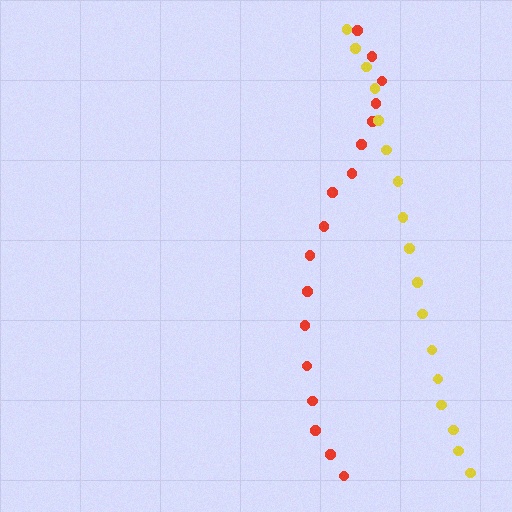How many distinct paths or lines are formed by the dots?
There are 2 distinct paths.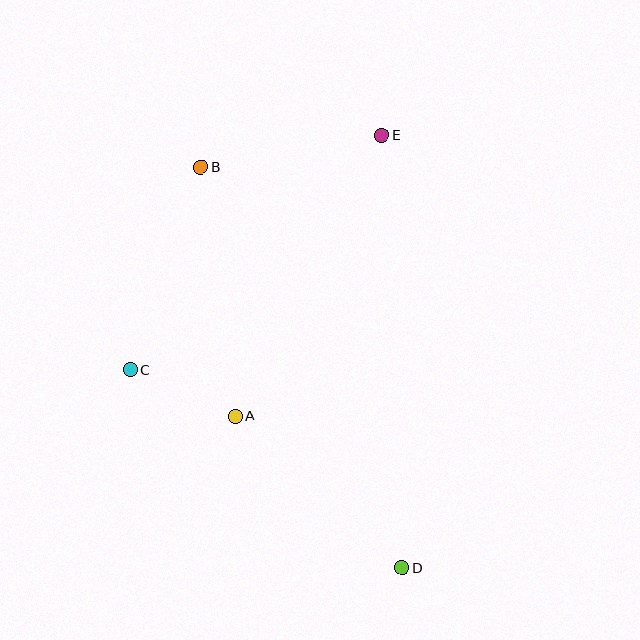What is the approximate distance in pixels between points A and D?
The distance between A and D is approximately 225 pixels.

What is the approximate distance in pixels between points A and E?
The distance between A and E is approximately 317 pixels.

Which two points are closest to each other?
Points A and C are closest to each other.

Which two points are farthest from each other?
Points B and D are farthest from each other.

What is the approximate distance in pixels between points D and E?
The distance between D and E is approximately 433 pixels.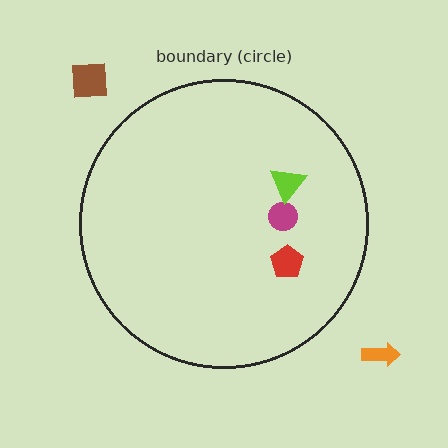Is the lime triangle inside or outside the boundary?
Inside.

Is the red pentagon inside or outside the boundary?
Inside.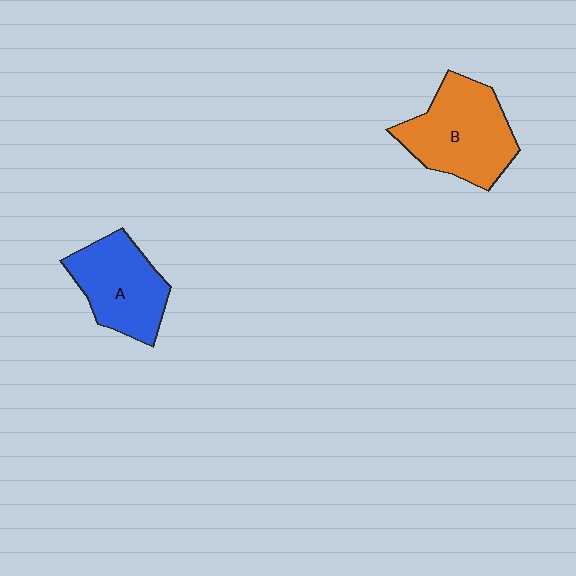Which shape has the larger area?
Shape B (orange).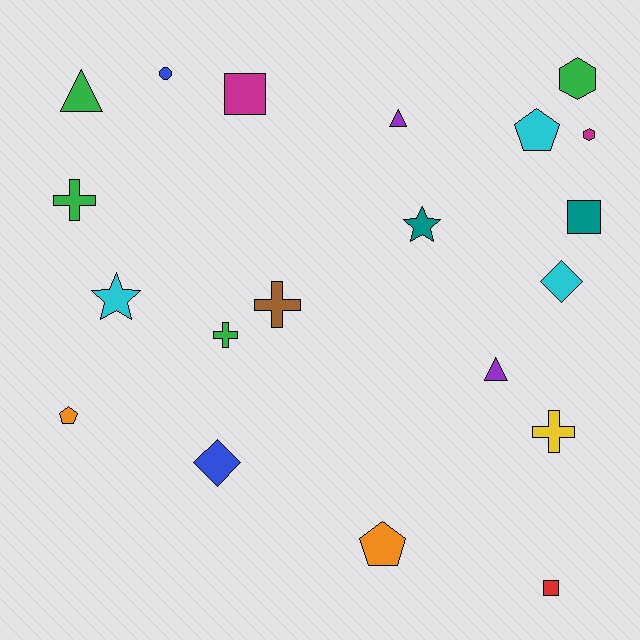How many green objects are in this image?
There are 4 green objects.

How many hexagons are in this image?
There are 2 hexagons.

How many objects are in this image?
There are 20 objects.